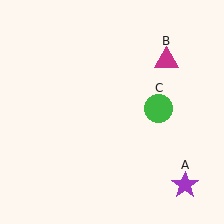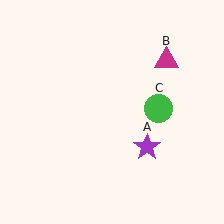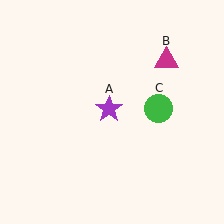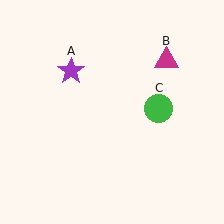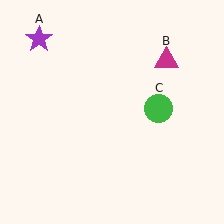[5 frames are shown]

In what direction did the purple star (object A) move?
The purple star (object A) moved up and to the left.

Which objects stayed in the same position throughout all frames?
Magenta triangle (object B) and green circle (object C) remained stationary.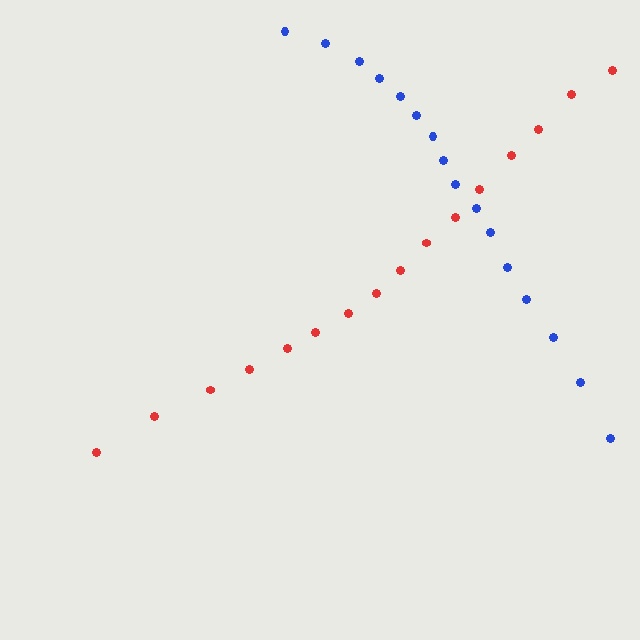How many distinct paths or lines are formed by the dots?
There are 2 distinct paths.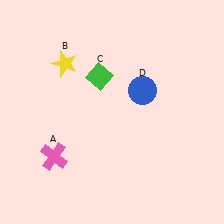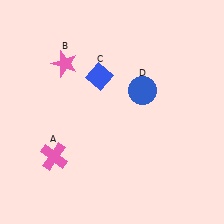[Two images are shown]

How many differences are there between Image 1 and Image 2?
There are 2 differences between the two images.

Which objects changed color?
B changed from yellow to pink. C changed from green to blue.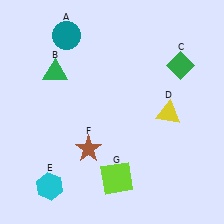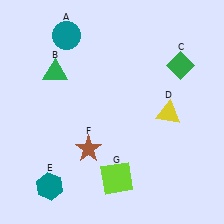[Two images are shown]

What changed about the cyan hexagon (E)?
In Image 1, E is cyan. In Image 2, it changed to teal.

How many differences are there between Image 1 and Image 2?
There is 1 difference between the two images.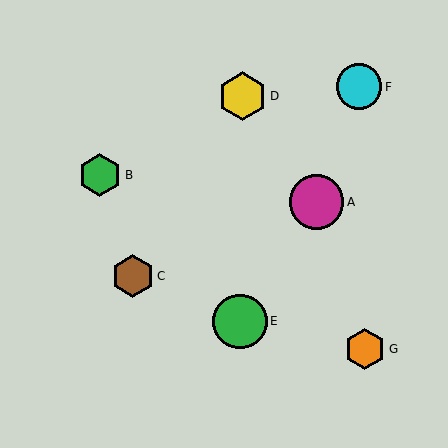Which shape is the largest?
The green circle (labeled E) is the largest.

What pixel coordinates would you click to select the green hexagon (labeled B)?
Click at (100, 175) to select the green hexagon B.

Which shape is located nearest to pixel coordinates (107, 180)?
The green hexagon (labeled B) at (100, 175) is nearest to that location.